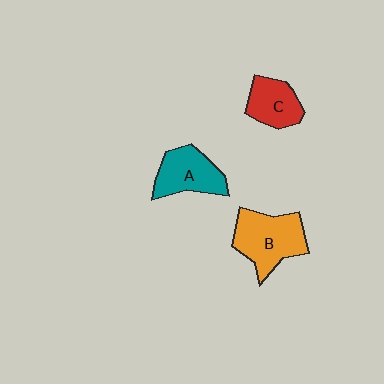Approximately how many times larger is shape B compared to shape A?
Approximately 1.3 times.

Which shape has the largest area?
Shape B (orange).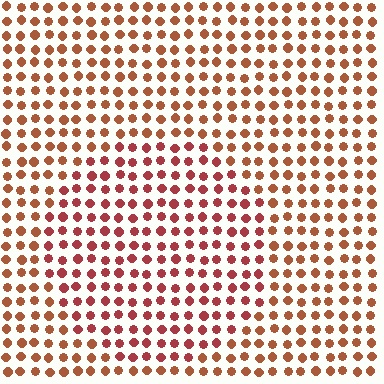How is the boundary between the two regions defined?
The boundary is defined purely by a slight shift in hue (about 24 degrees). Spacing, size, and orientation are identical on both sides.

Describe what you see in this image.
The image is filled with small brown elements in a uniform arrangement. A circle-shaped region is visible where the elements are tinted to a slightly different hue, forming a subtle color boundary.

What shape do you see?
I see a circle.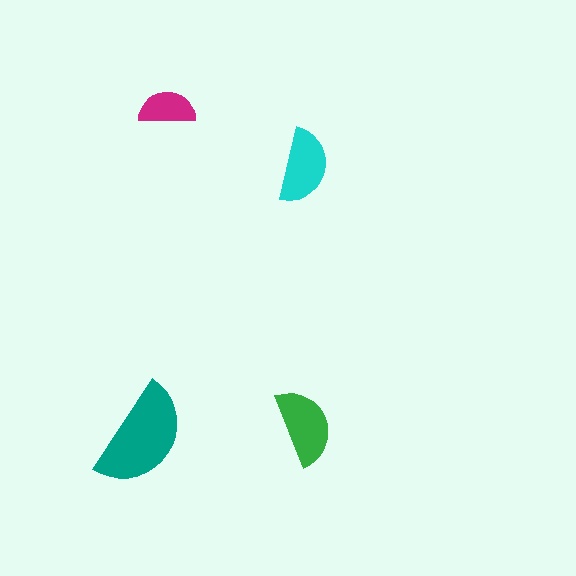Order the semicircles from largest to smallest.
the teal one, the green one, the cyan one, the magenta one.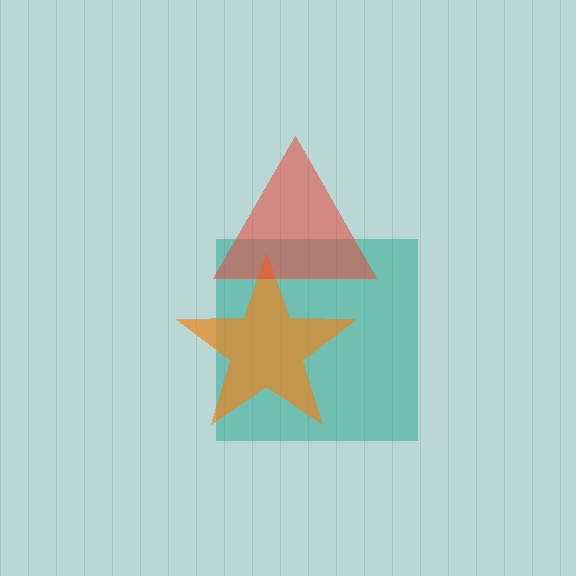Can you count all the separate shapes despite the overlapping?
Yes, there are 3 separate shapes.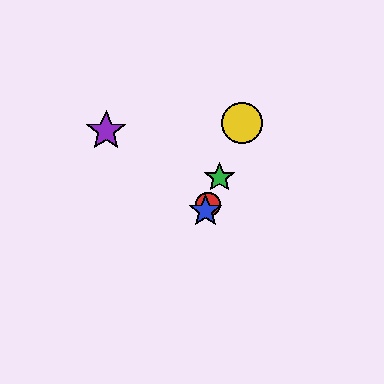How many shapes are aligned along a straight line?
4 shapes (the red circle, the blue star, the green star, the yellow circle) are aligned along a straight line.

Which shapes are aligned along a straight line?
The red circle, the blue star, the green star, the yellow circle are aligned along a straight line.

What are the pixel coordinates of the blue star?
The blue star is at (205, 211).